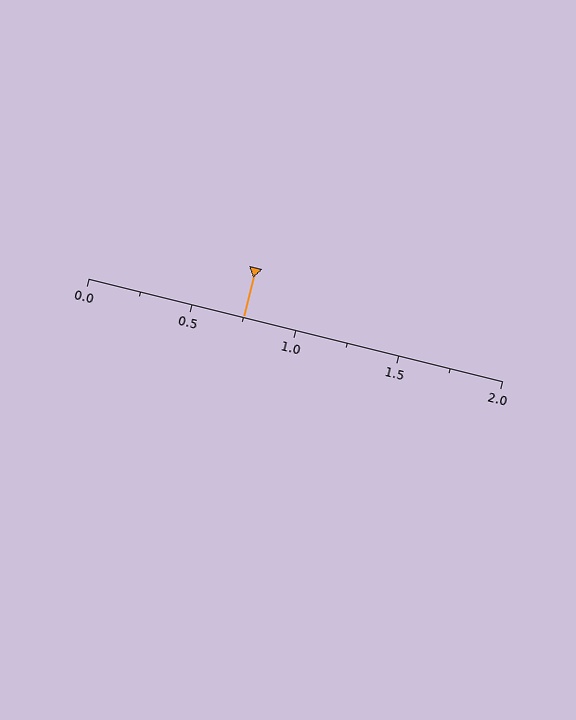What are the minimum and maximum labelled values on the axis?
The axis runs from 0.0 to 2.0.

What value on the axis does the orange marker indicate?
The marker indicates approximately 0.75.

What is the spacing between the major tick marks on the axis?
The major ticks are spaced 0.5 apart.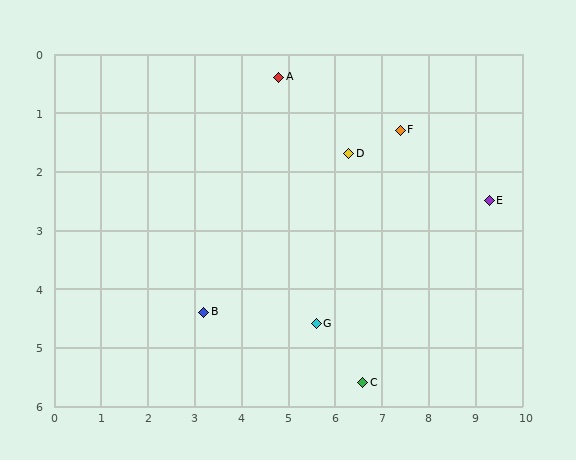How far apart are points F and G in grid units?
Points F and G are about 3.8 grid units apart.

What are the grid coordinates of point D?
Point D is at approximately (6.3, 1.7).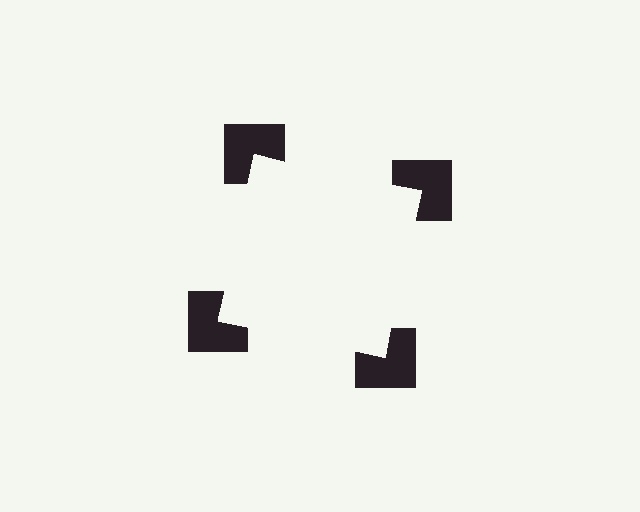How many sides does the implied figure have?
4 sides.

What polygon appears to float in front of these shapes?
An illusory square — its edges are inferred from the aligned wedge cuts in the notched squares, not physically drawn.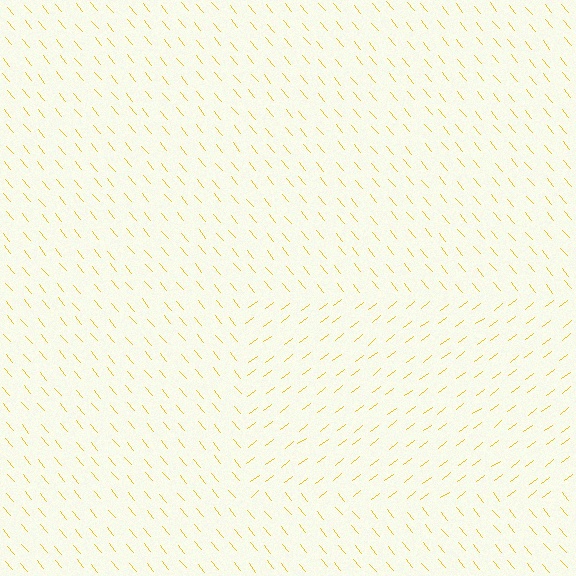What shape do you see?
I see a rectangle.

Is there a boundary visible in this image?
Yes, there is a texture boundary formed by a change in line orientation.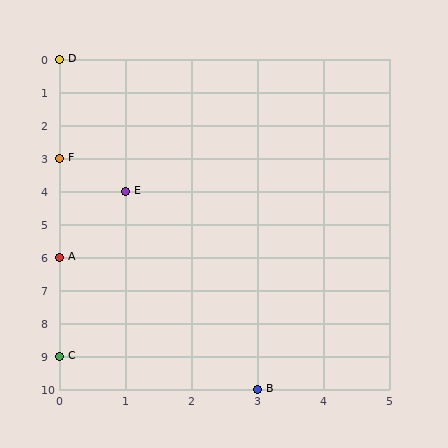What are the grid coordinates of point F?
Point F is at grid coordinates (0, 3).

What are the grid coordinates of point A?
Point A is at grid coordinates (0, 6).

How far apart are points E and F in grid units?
Points E and F are 1 column and 1 row apart (about 1.4 grid units diagonally).